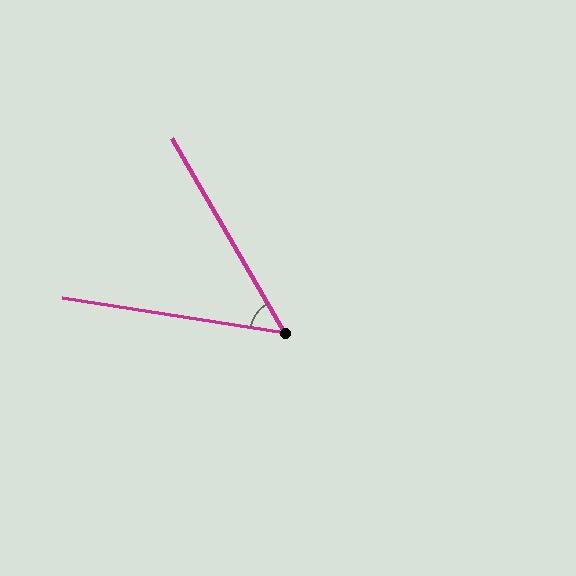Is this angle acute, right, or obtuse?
It is acute.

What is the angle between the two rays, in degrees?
Approximately 51 degrees.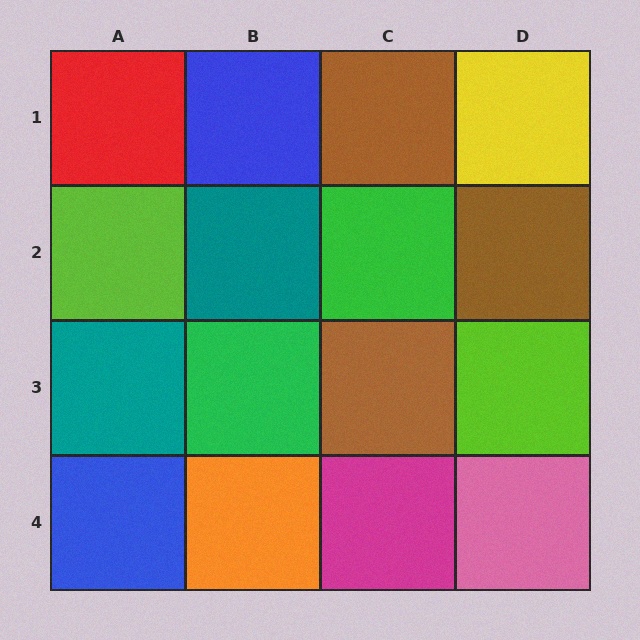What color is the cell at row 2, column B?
Teal.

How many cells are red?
1 cell is red.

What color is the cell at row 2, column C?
Green.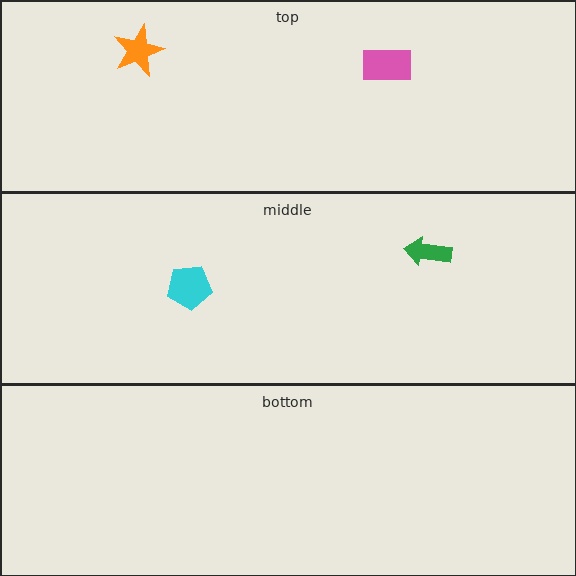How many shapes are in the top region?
2.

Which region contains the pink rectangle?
The top region.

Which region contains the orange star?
The top region.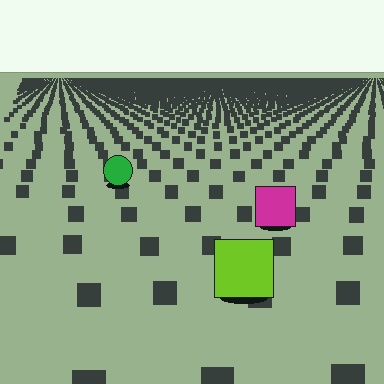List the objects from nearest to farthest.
From nearest to farthest: the lime square, the magenta square, the green circle.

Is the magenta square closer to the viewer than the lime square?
No. The lime square is closer — you can tell from the texture gradient: the ground texture is coarser near it.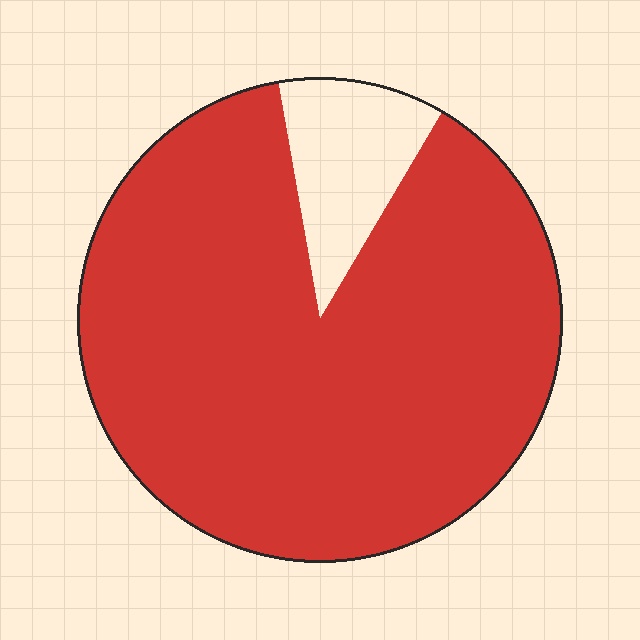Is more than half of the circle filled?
Yes.